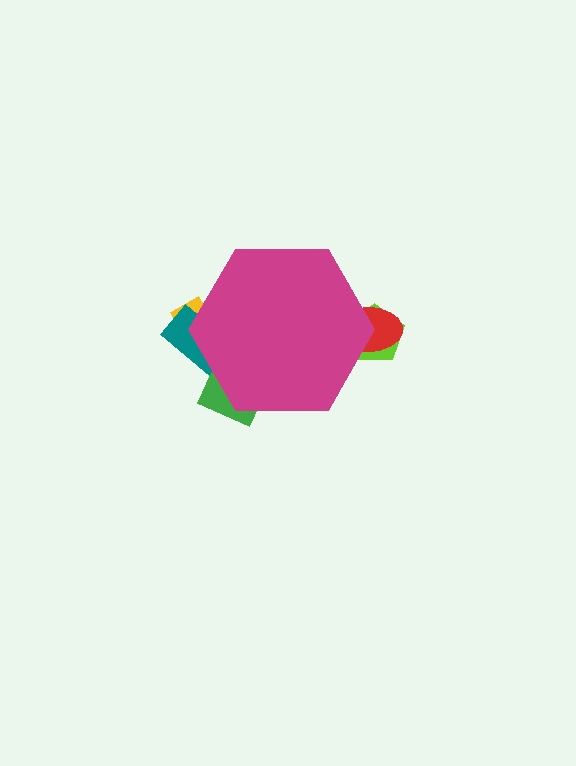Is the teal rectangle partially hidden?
Yes, the teal rectangle is partially hidden behind the magenta hexagon.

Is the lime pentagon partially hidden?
Yes, the lime pentagon is partially hidden behind the magenta hexagon.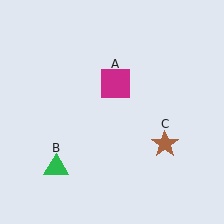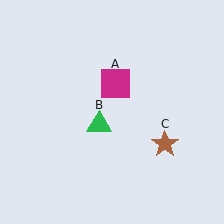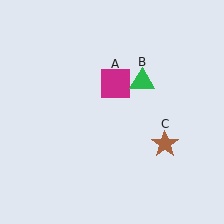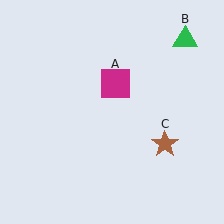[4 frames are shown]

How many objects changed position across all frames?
1 object changed position: green triangle (object B).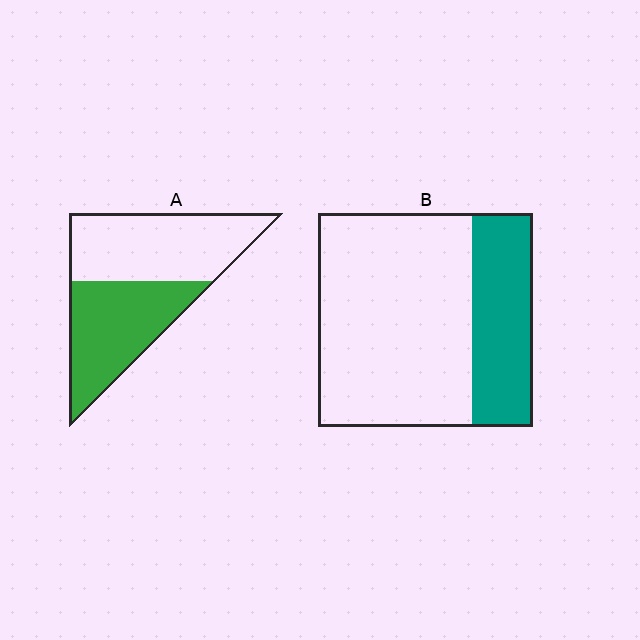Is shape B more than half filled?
No.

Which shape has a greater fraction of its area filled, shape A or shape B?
Shape A.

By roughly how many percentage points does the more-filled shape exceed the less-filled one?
By roughly 20 percentage points (A over B).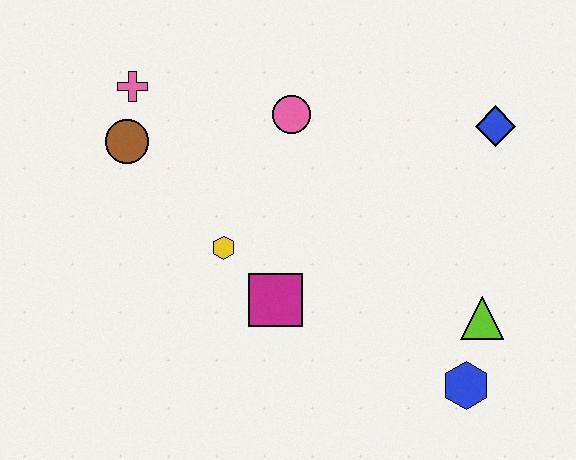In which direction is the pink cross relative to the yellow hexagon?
The pink cross is above the yellow hexagon.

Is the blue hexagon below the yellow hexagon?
Yes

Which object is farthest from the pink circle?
The blue hexagon is farthest from the pink circle.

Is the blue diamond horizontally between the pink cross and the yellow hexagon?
No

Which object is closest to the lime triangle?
The blue hexagon is closest to the lime triangle.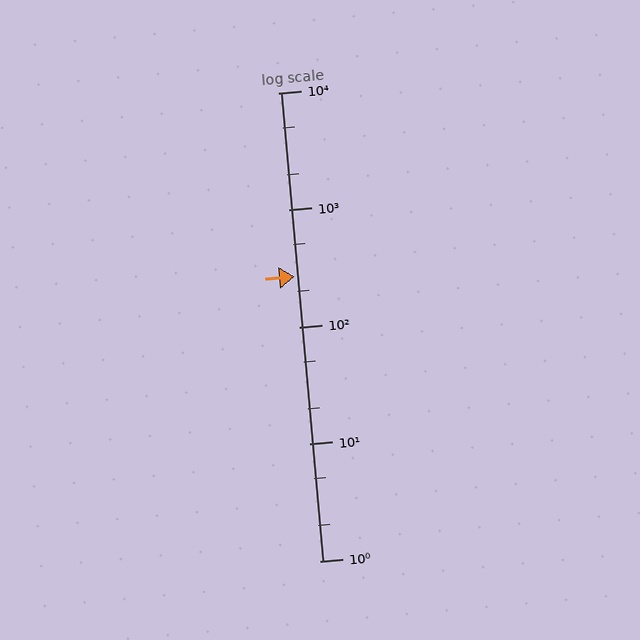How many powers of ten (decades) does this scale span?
The scale spans 4 decades, from 1 to 10000.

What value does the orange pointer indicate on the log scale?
The pointer indicates approximately 270.